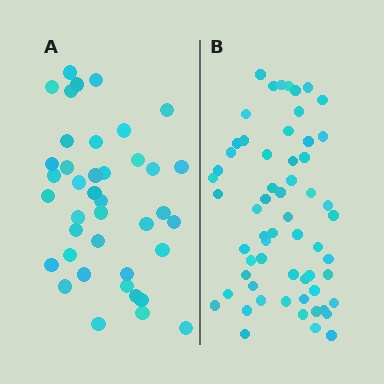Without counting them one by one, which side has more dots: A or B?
Region B (the right region) has more dots.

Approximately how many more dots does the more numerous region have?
Region B has approximately 20 more dots than region A.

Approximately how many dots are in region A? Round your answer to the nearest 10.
About 40 dots.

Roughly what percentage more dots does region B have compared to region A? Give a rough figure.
About 50% more.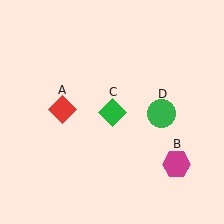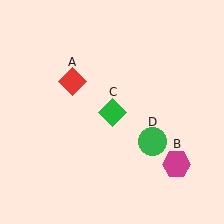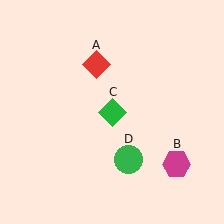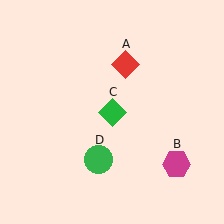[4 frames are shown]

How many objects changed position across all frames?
2 objects changed position: red diamond (object A), green circle (object D).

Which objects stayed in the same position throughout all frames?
Magenta hexagon (object B) and green diamond (object C) remained stationary.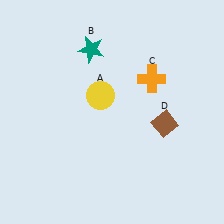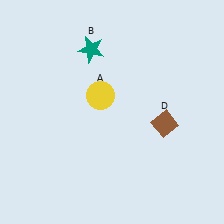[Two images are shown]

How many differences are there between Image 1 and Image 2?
There is 1 difference between the two images.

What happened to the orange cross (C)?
The orange cross (C) was removed in Image 2. It was in the top-right area of Image 1.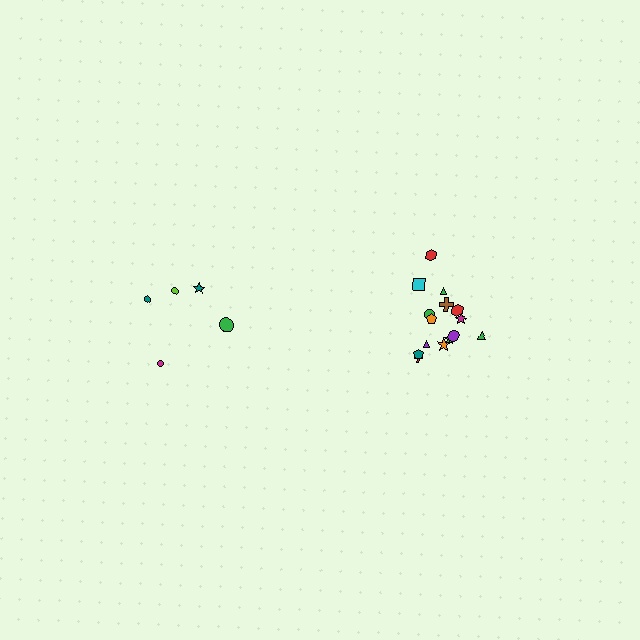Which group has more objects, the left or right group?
The right group.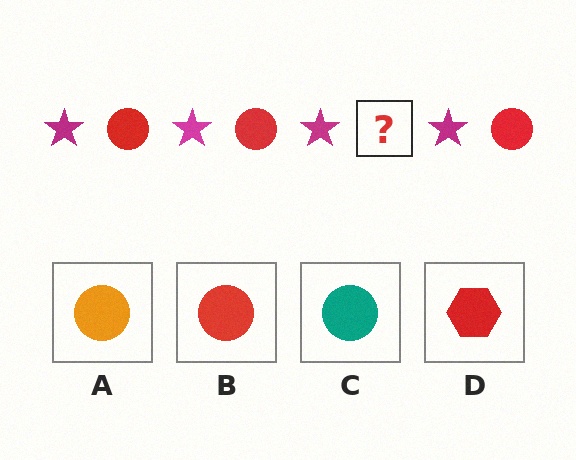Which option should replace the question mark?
Option B.